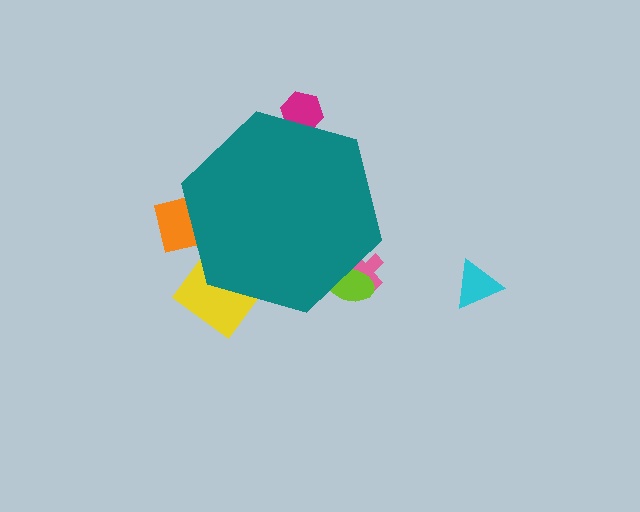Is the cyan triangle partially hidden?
No, the cyan triangle is fully visible.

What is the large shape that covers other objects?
A teal hexagon.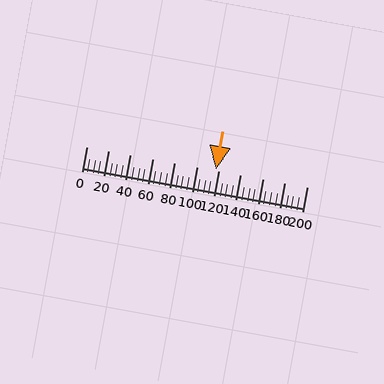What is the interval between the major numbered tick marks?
The major tick marks are spaced 20 units apart.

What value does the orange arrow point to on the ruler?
The orange arrow points to approximately 117.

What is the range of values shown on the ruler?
The ruler shows values from 0 to 200.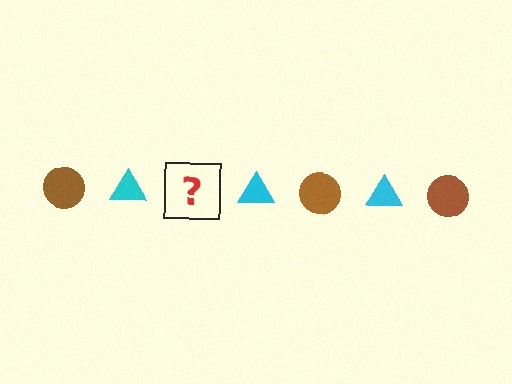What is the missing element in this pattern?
The missing element is a brown circle.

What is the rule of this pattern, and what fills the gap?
The rule is that the pattern alternates between brown circle and cyan triangle. The gap should be filled with a brown circle.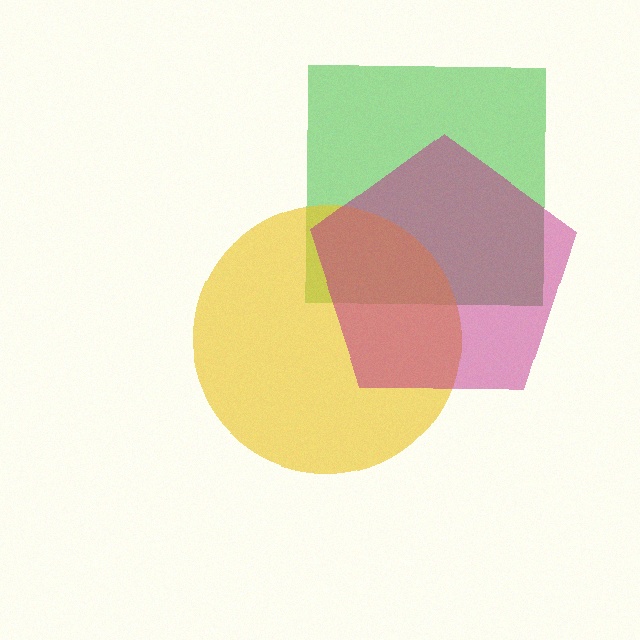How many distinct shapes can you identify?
There are 3 distinct shapes: a green square, a yellow circle, a magenta pentagon.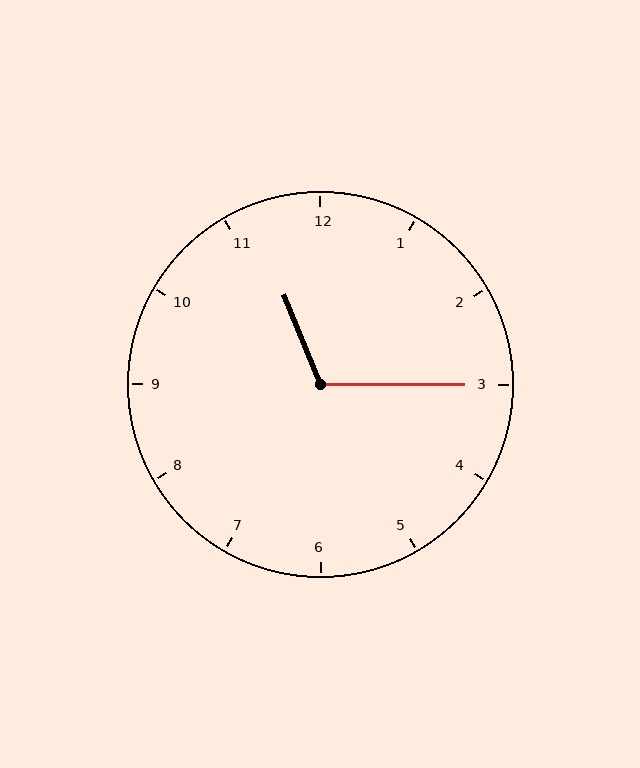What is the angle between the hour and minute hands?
Approximately 112 degrees.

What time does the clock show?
11:15.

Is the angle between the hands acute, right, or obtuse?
It is obtuse.